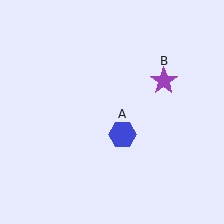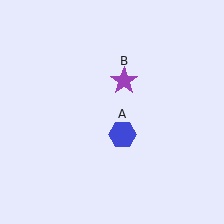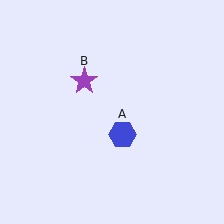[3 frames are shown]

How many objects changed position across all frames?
1 object changed position: purple star (object B).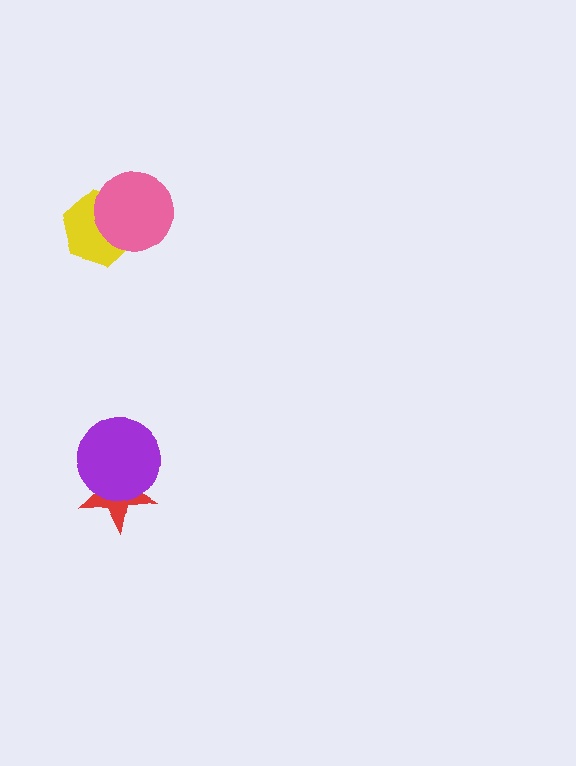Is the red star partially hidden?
Yes, it is partially covered by another shape.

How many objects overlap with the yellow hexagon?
1 object overlaps with the yellow hexagon.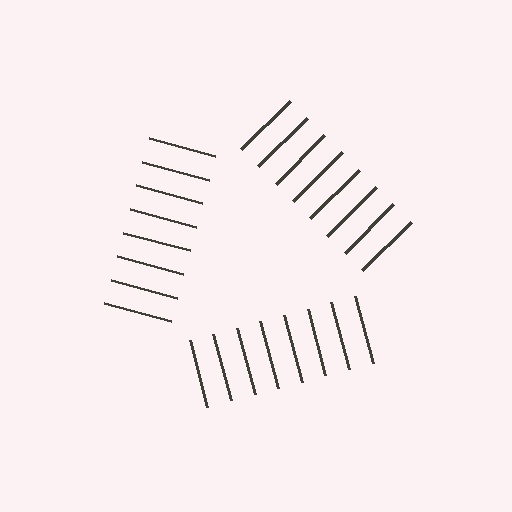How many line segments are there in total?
24 — 8 along each of the 3 edges.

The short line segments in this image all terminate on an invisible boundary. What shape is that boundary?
An illusory triangle — the line segments terminate on its edges but no continuous stroke is drawn.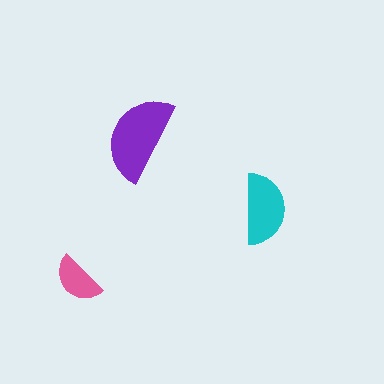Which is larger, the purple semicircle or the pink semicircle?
The purple one.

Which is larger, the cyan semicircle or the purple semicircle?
The purple one.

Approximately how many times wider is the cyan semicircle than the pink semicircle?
About 1.5 times wider.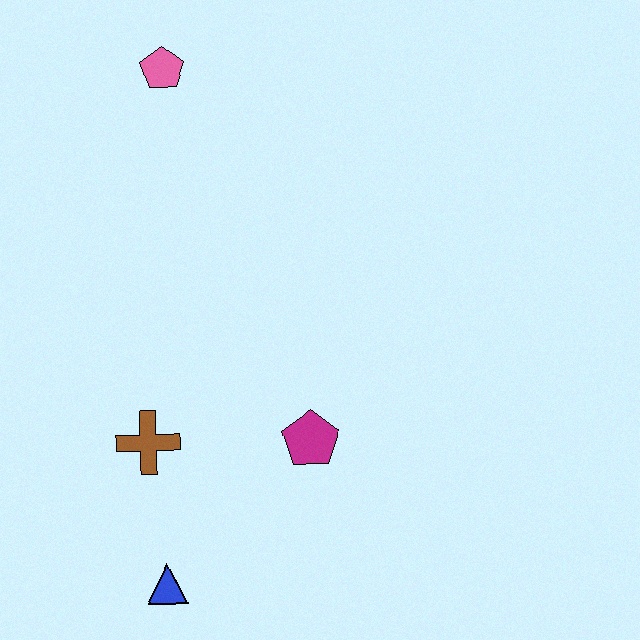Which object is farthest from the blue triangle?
The pink pentagon is farthest from the blue triangle.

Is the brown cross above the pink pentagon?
No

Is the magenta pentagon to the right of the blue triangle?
Yes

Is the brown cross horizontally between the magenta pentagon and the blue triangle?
No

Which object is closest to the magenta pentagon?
The brown cross is closest to the magenta pentagon.